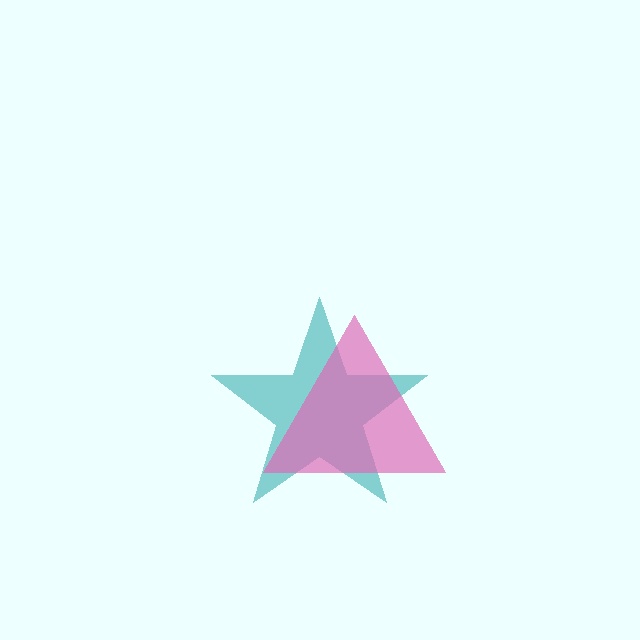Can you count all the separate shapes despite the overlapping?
Yes, there are 2 separate shapes.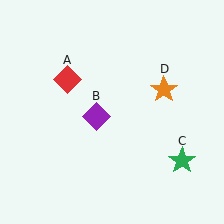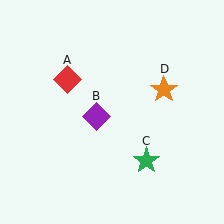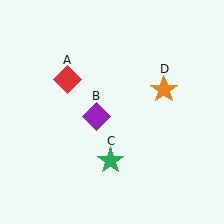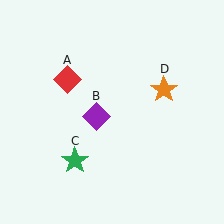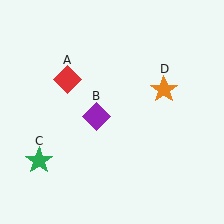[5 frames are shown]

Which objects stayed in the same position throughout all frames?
Red diamond (object A) and purple diamond (object B) and orange star (object D) remained stationary.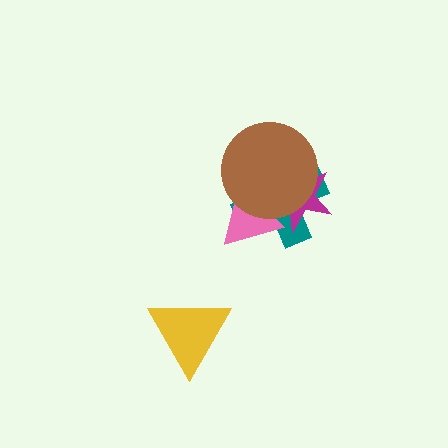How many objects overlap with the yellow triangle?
0 objects overlap with the yellow triangle.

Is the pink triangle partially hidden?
Yes, it is partially covered by another shape.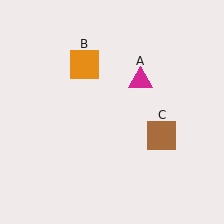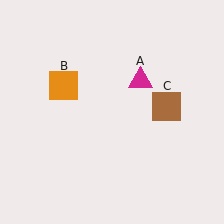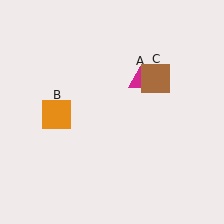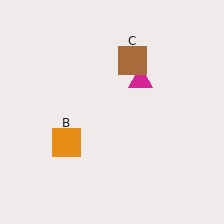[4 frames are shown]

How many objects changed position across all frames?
2 objects changed position: orange square (object B), brown square (object C).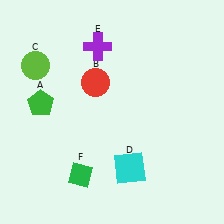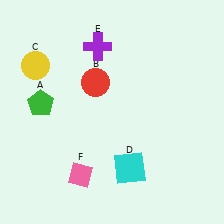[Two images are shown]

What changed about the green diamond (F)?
In Image 1, F is green. In Image 2, it changed to pink.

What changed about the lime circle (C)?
In Image 1, C is lime. In Image 2, it changed to yellow.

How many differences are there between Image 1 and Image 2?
There are 2 differences between the two images.